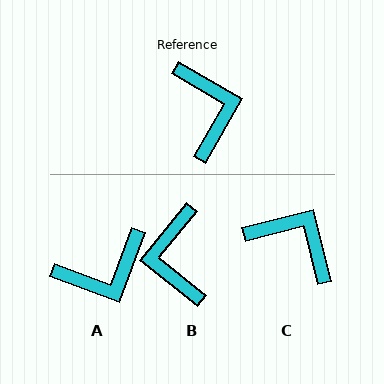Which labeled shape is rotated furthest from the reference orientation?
B, about 171 degrees away.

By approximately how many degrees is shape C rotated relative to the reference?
Approximately 44 degrees counter-clockwise.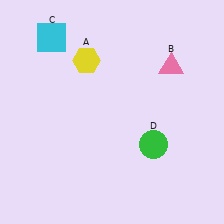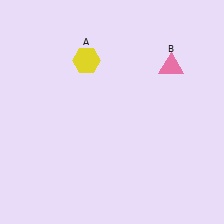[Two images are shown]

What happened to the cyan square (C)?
The cyan square (C) was removed in Image 2. It was in the top-left area of Image 1.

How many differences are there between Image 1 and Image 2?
There are 2 differences between the two images.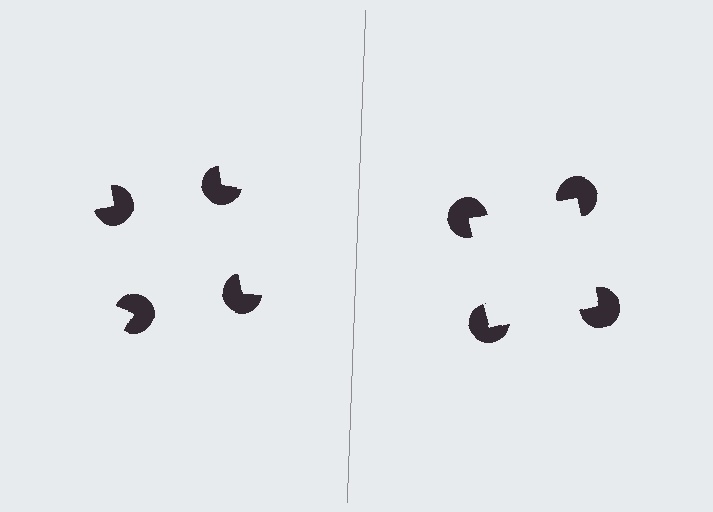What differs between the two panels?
The pac-man discs are positioned identically on both sides; only the wedge orientations differ. On the right they align to a square; on the left they are misaligned.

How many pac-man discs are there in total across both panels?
8 — 4 on each side.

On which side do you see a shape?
An illusory square appears on the right side. On the left side the wedge cuts are rotated, so no coherent shape forms.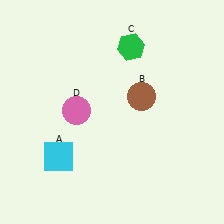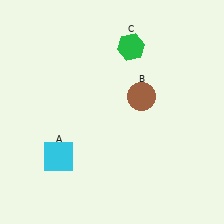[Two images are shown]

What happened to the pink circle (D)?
The pink circle (D) was removed in Image 2. It was in the top-left area of Image 1.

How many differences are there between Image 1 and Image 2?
There is 1 difference between the two images.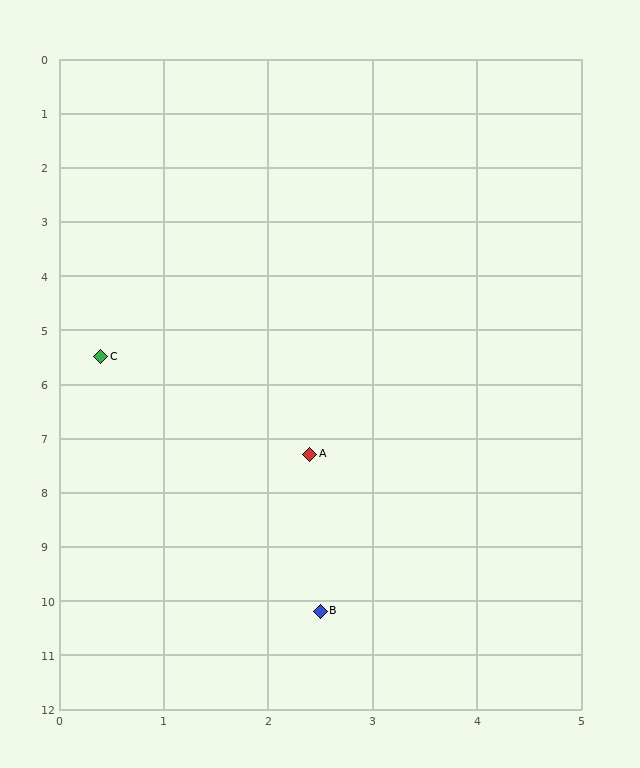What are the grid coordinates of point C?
Point C is at approximately (0.4, 5.5).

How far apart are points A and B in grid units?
Points A and B are about 2.9 grid units apart.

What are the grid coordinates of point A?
Point A is at approximately (2.4, 7.3).